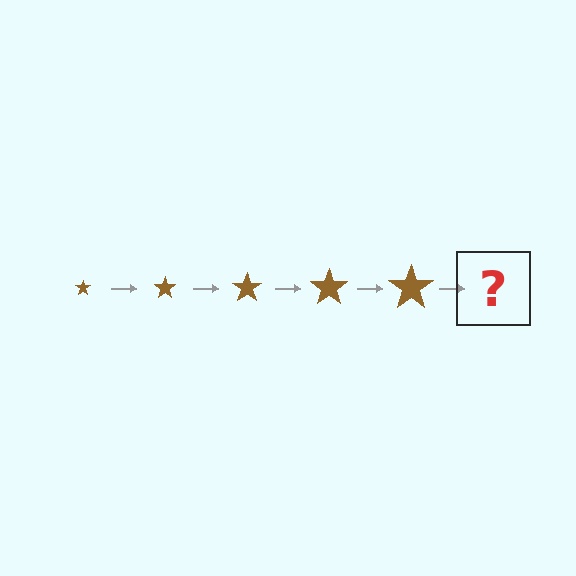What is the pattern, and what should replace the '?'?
The pattern is that the star gets progressively larger each step. The '?' should be a brown star, larger than the previous one.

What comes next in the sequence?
The next element should be a brown star, larger than the previous one.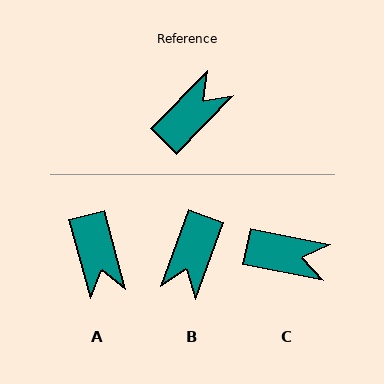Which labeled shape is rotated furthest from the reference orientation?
B, about 156 degrees away.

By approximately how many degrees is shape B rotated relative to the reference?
Approximately 156 degrees clockwise.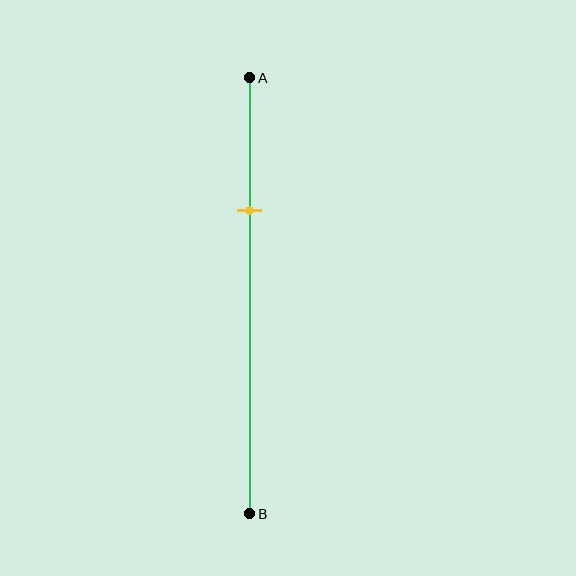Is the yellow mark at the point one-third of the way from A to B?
Yes, the mark is approximately at the one-third point.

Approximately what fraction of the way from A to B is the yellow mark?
The yellow mark is approximately 30% of the way from A to B.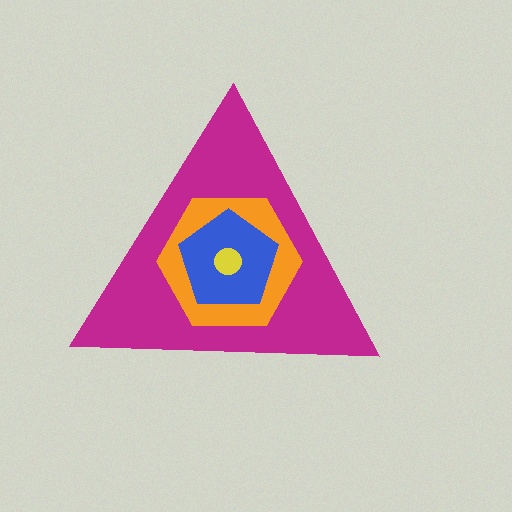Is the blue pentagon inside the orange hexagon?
Yes.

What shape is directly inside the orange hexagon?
The blue pentagon.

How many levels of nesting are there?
4.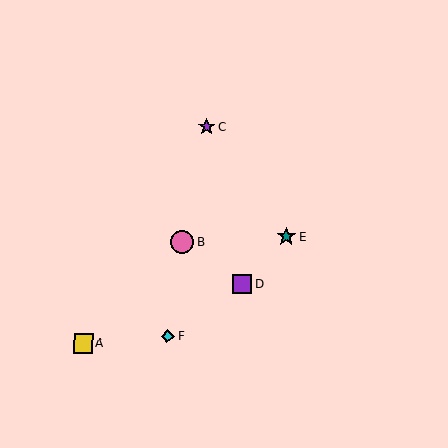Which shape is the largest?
The pink circle (labeled B) is the largest.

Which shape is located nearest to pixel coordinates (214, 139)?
The purple star (labeled C) at (207, 127) is nearest to that location.